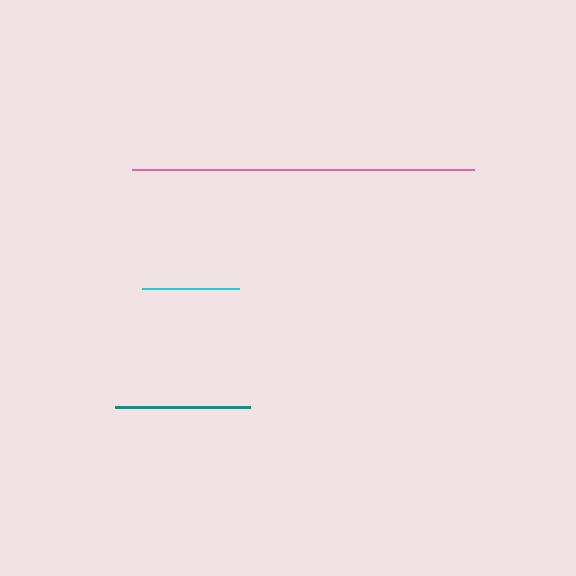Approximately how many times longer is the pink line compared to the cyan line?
The pink line is approximately 3.5 times the length of the cyan line.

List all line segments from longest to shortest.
From longest to shortest: pink, teal, cyan.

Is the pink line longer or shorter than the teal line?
The pink line is longer than the teal line.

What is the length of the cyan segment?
The cyan segment is approximately 97 pixels long.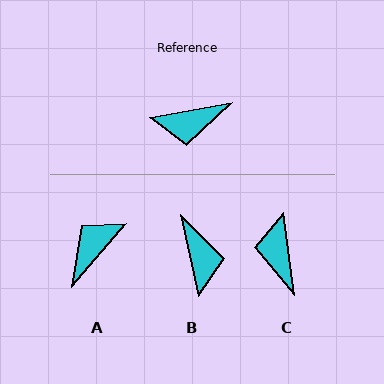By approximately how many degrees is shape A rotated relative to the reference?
Approximately 141 degrees clockwise.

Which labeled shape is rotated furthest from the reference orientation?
A, about 141 degrees away.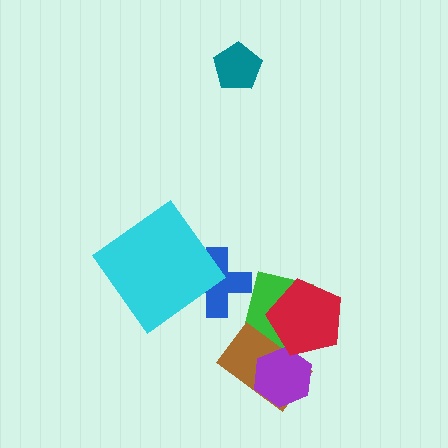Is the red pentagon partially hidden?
No, no other shape covers it.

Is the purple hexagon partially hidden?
Yes, it is partially covered by another shape.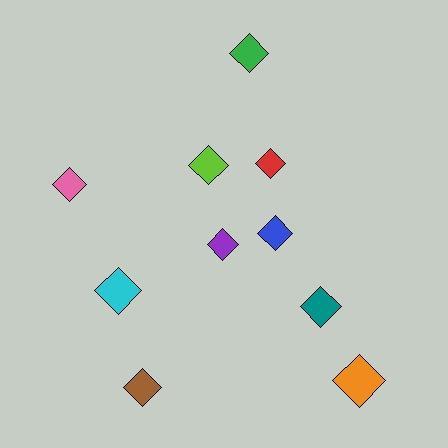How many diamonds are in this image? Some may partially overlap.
There are 10 diamonds.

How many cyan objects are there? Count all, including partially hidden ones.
There is 1 cyan object.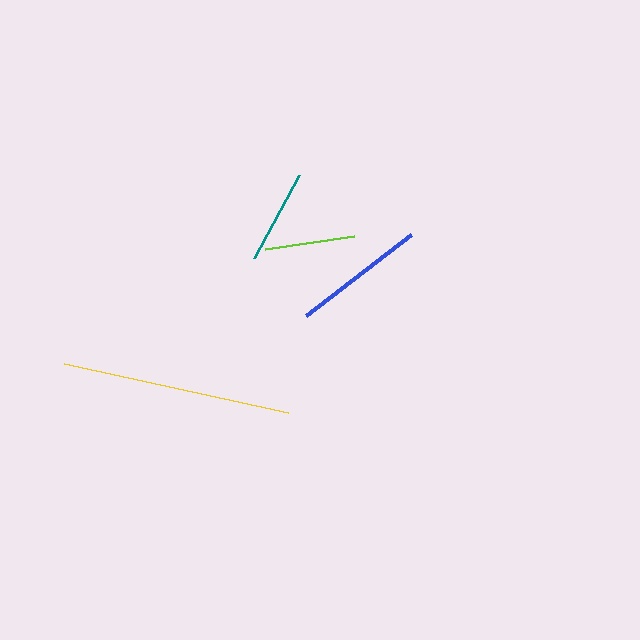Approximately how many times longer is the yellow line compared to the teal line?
The yellow line is approximately 2.4 times the length of the teal line.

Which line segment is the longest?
The yellow line is the longest at approximately 229 pixels.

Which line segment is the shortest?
The lime line is the shortest at approximately 90 pixels.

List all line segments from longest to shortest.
From longest to shortest: yellow, blue, teal, lime.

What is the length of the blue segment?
The blue segment is approximately 133 pixels long.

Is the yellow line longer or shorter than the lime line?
The yellow line is longer than the lime line.